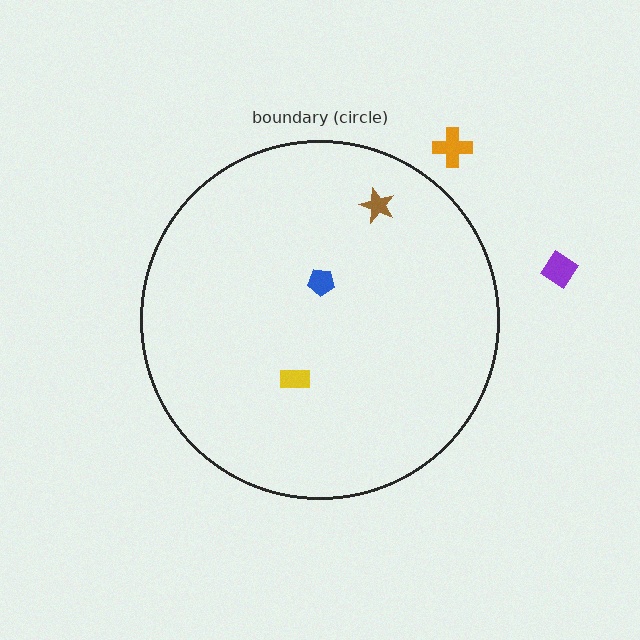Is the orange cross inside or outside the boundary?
Outside.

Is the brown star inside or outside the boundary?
Inside.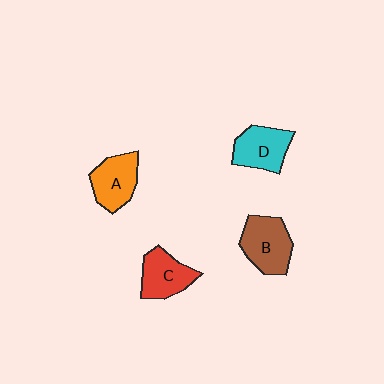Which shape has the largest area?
Shape B (brown).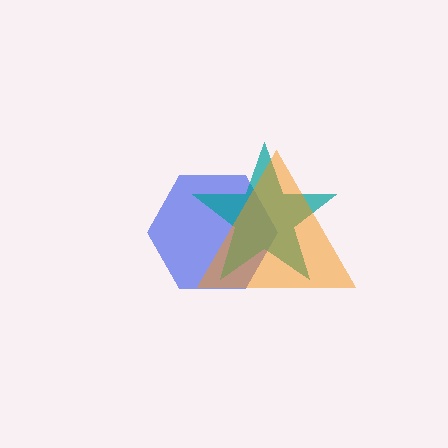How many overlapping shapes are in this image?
There are 3 overlapping shapes in the image.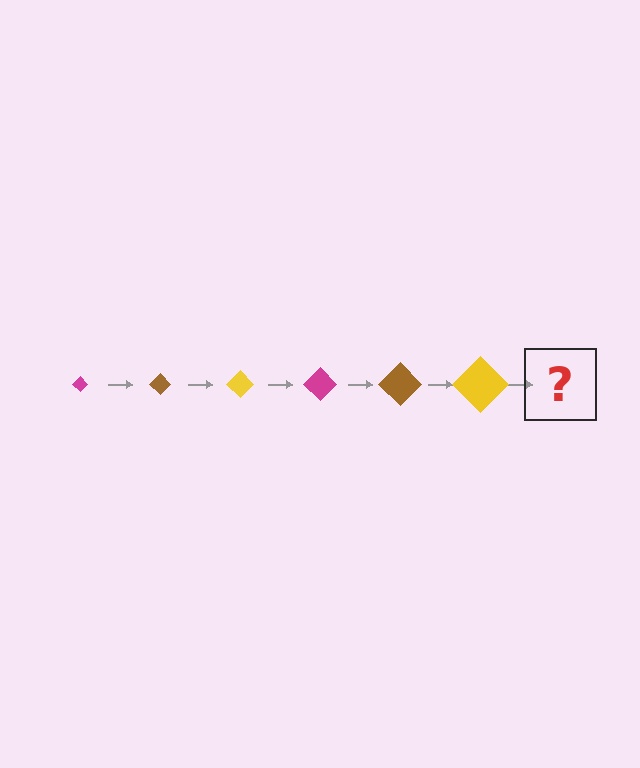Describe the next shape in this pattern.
It should be a magenta diamond, larger than the previous one.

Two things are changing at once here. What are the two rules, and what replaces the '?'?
The two rules are that the diamond grows larger each step and the color cycles through magenta, brown, and yellow. The '?' should be a magenta diamond, larger than the previous one.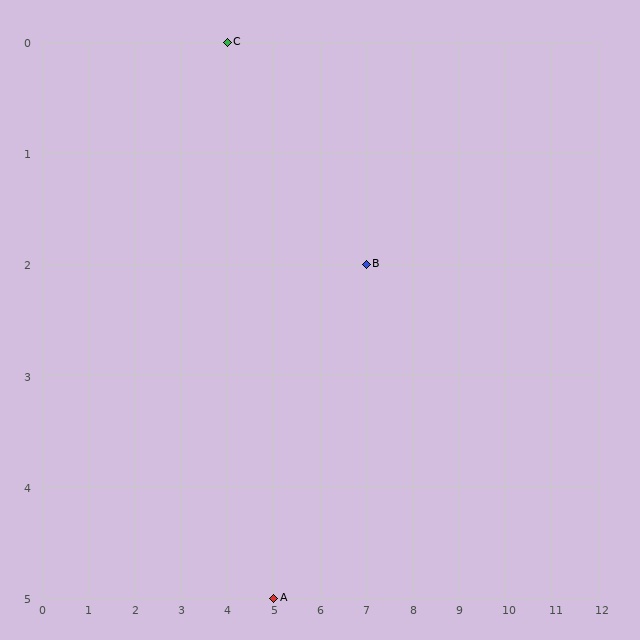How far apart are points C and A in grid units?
Points C and A are 1 column and 5 rows apart (about 5.1 grid units diagonally).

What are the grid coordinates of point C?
Point C is at grid coordinates (4, 0).